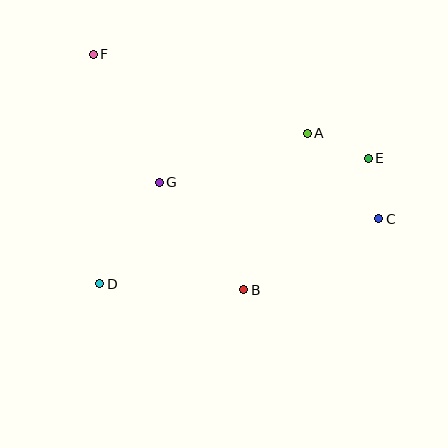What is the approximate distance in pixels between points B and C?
The distance between B and C is approximately 152 pixels.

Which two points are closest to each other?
Points C and E are closest to each other.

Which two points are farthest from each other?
Points C and F are farthest from each other.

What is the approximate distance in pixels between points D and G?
The distance between D and G is approximately 118 pixels.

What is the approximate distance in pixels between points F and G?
The distance between F and G is approximately 144 pixels.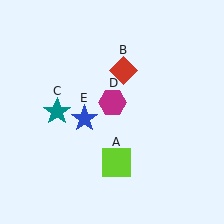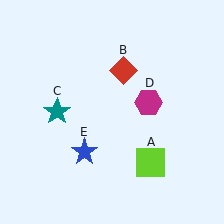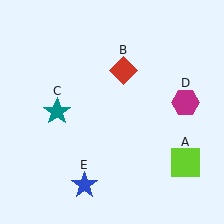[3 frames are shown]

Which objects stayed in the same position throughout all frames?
Red diamond (object B) and teal star (object C) remained stationary.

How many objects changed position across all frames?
3 objects changed position: lime square (object A), magenta hexagon (object D), blue star (object E).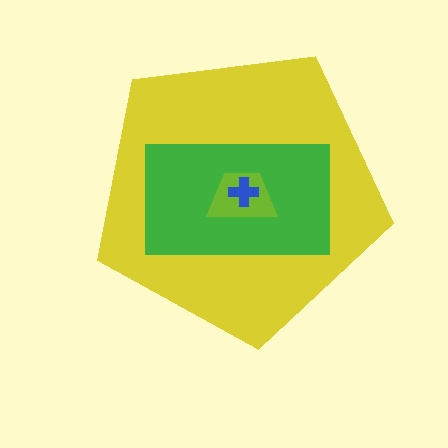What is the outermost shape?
The yellow pentagon.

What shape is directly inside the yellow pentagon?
The green rectangle.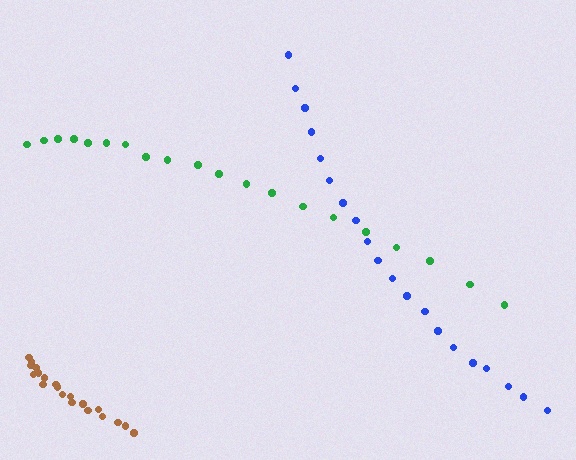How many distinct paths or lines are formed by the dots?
There are 3 distinct paths.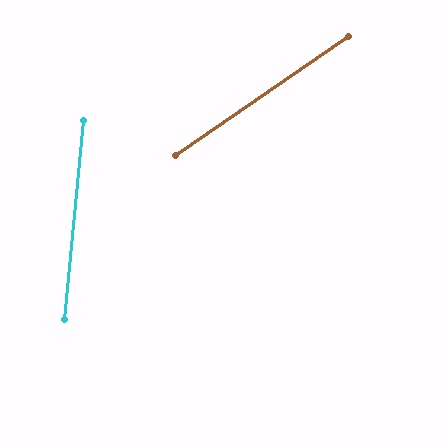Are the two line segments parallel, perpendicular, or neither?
Neither parallel nor perpendicular — they differ by about 50°.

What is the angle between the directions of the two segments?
Approximately 50 degrees.